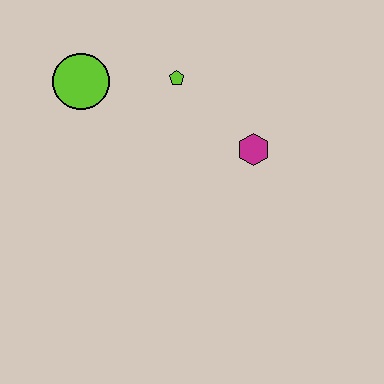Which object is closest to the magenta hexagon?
The lime pentagon is closest to the magenta hexagon.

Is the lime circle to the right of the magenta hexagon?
No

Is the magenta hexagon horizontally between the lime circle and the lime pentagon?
No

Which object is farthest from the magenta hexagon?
The lime circle is farthest from the magenta hexagon.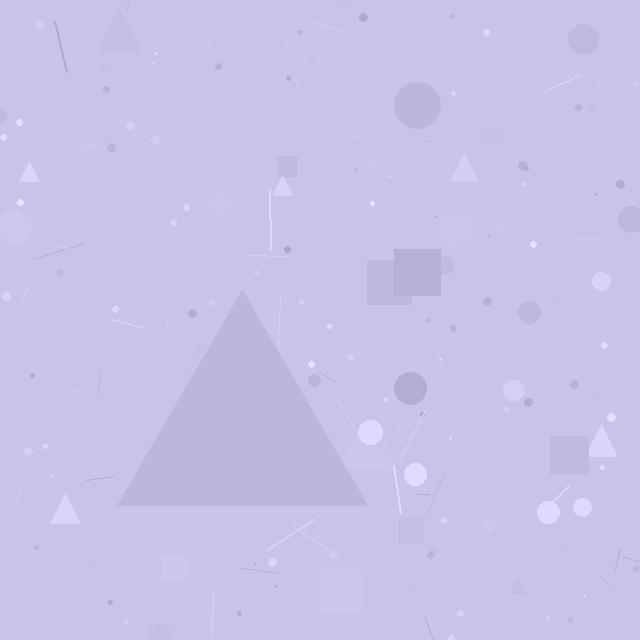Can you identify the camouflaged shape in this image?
The camouflaged shape is a triangle.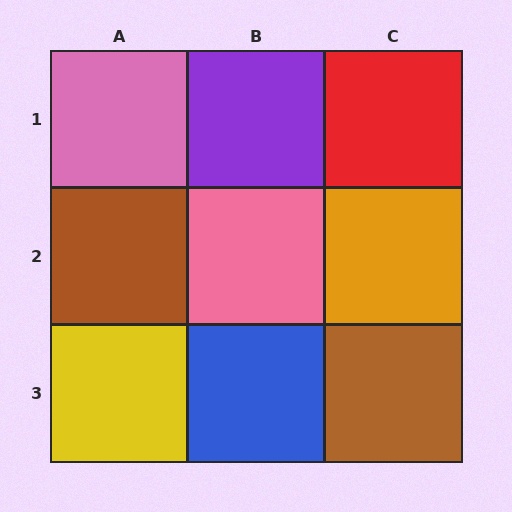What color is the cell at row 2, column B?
Pink.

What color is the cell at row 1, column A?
Pink.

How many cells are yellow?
1 cell is yellow.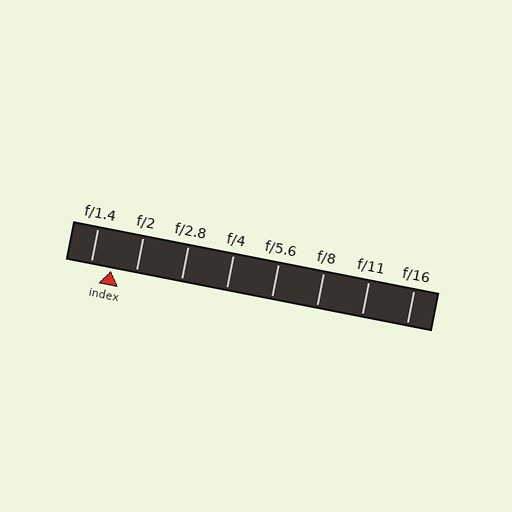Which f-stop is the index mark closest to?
The index mark is closest to f/1.4.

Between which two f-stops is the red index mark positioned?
The index mark is between f/1.4 and f/2.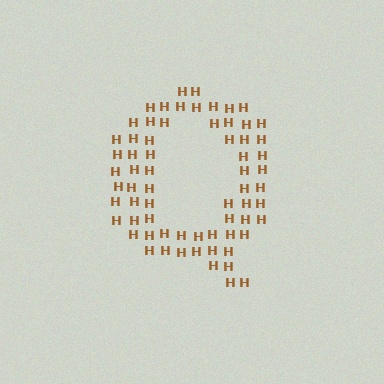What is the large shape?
The large shape is the letter Q.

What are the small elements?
The small elements are letter H's.